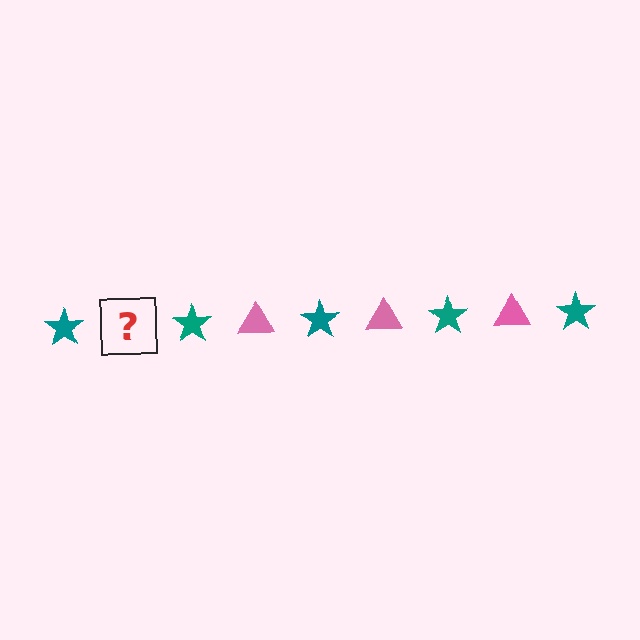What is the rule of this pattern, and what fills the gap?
The rule is that the pattern alternates between teal star and pink triangle. The gap should be filled with a pink triangle.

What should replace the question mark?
The question mark should be replaced with a pink triangle.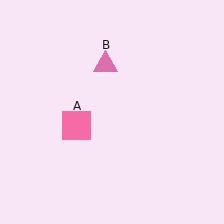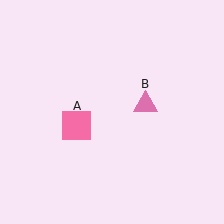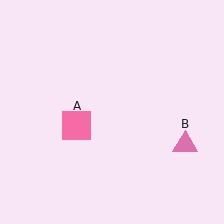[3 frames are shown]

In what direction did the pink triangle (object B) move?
The pink triangle (object B) moved down and to the right.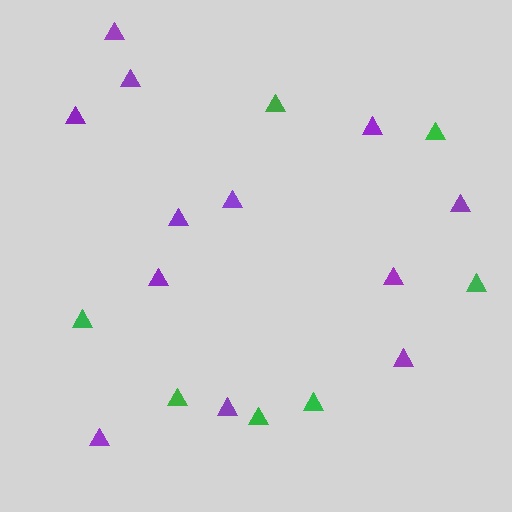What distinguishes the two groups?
There are 2 groups: one group of green triangles (7) and one group of purple triangles (12).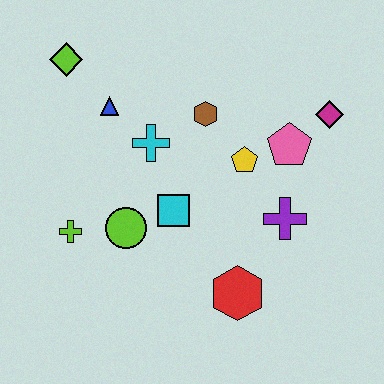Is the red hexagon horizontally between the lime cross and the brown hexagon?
No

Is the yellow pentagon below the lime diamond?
Yes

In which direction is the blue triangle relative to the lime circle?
The blue triangle is above the lime circle.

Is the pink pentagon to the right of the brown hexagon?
Yes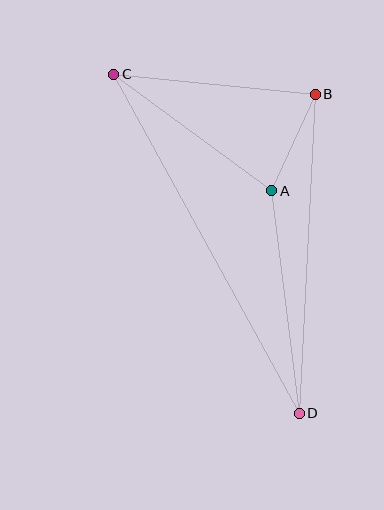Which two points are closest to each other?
Points A and B are closest to each other.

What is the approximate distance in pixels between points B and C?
The distance between B and C is approximately 203 pixels.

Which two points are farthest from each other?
Points C and D are farthest from each other.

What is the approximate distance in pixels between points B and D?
The distance between B and D is approximately 319 pixels.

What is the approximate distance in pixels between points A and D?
The distance between A and D is approximately 225 pixels.